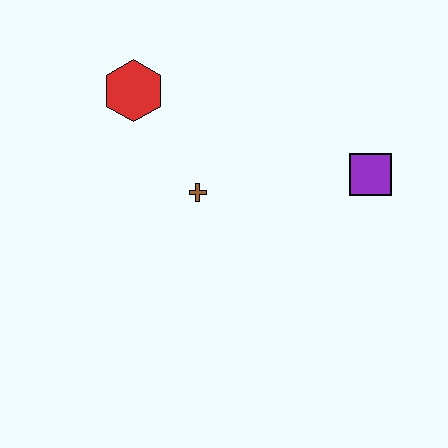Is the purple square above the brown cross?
Yes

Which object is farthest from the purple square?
The red hexagon is farthest from the purple square.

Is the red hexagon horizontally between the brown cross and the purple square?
No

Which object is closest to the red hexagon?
The brown cross is closest to the red hexagon.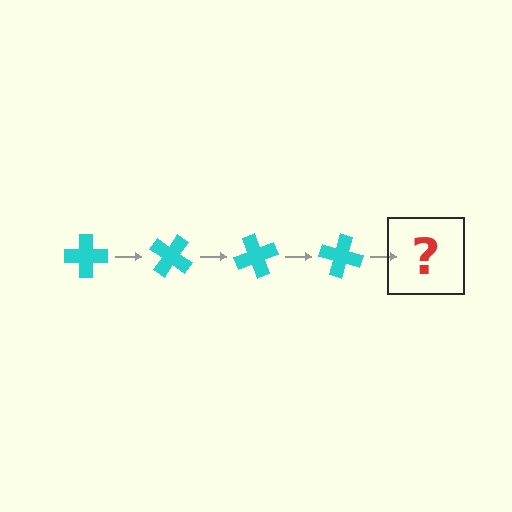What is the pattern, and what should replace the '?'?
The pattern is that the cross rotates 35 degrees each step. The '?' should be a cyan cross rotated 140 degrees.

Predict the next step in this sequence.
The next step is a cyan cross rotated 140 degrees.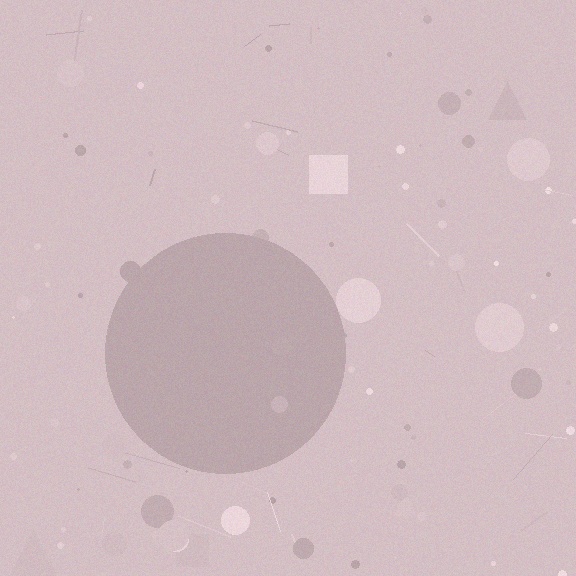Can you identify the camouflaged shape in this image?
The camouflaged shape is a circle.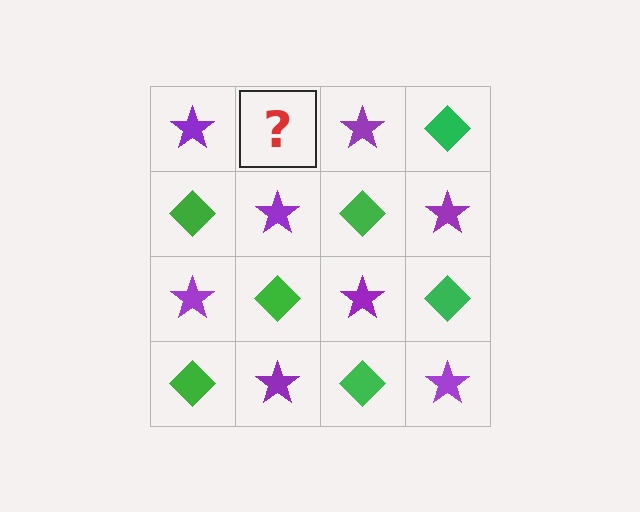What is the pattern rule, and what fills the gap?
The rule is that it alternates purple star and green diamond in a checkerboard pattern. The gap should be filled with a green diamond.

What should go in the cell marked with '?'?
The missing cell should contain a green diamond.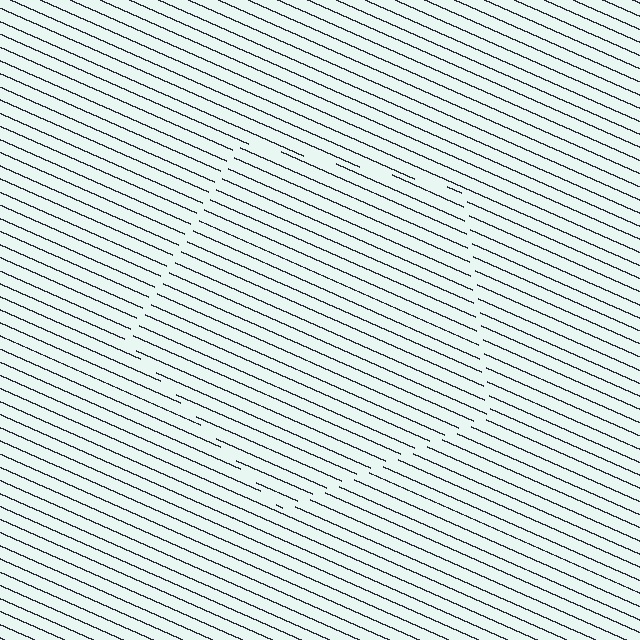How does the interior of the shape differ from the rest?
The interior of the shape contains the same grating, shifted by half a period — the contour is defined by the phase discontinuity where line-ends from the inner and outer gratings abut.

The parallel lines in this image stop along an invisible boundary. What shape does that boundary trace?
An illusory pentagon. The interior of the shape contains the same grating, shifted by half a period — the contour is defined by the phase discontinuity where line-ends from the inner and outer gratings abut.